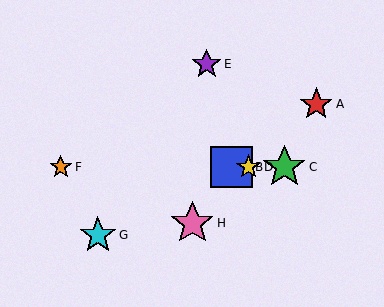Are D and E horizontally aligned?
No, D is at y≈167 and E is at y≈64.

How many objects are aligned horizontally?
4 objects (B, C, D, F) are aligned horizontally.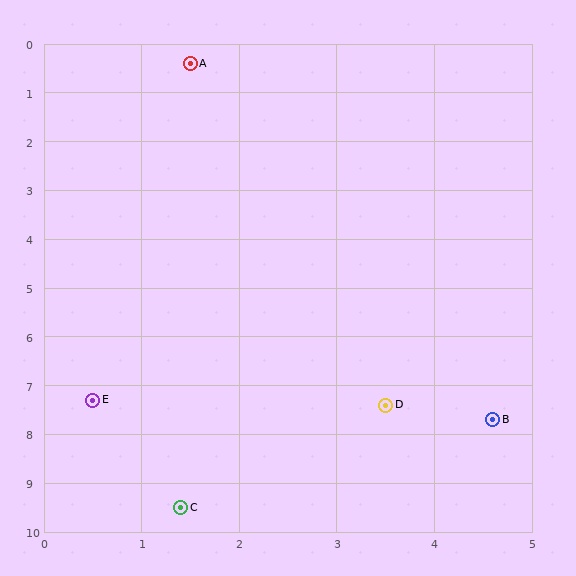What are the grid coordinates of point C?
Point C is at approximately (1.4, 9.5).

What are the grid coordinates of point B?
Point B is at approximately (4.6, 7.7).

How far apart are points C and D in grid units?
Points C and D are about 3.0 grid units apart.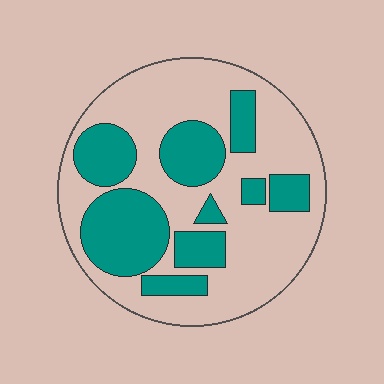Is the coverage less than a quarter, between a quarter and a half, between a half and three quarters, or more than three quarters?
Between a quarter and a half.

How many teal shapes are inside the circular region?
9.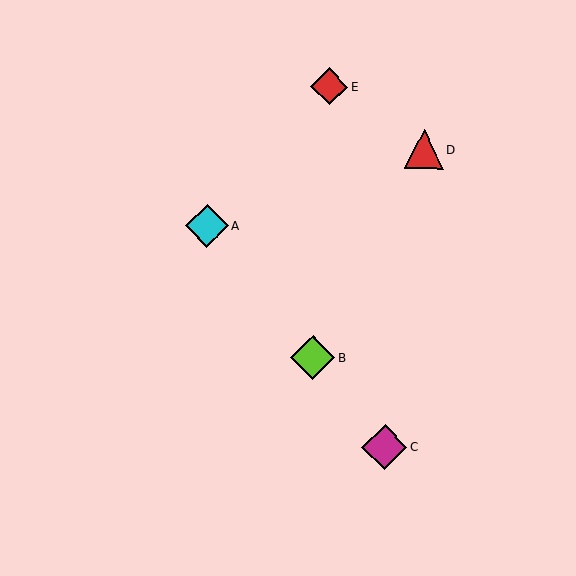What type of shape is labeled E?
Shape E is a red diamond.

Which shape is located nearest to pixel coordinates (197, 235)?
The cyan diamond (labeled A) at (207, 226) is nearest to that location.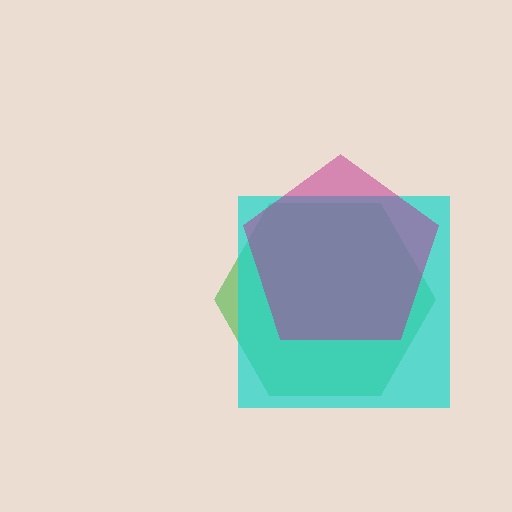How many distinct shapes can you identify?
There are 3 distinct shapes: a green hexagon, a cyan square, a magenta pentagon.